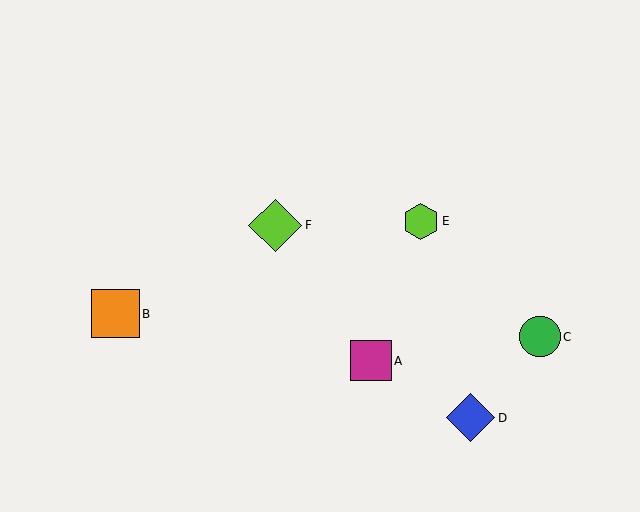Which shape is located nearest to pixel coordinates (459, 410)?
The blue diamond (labeled D) at (471, 418) is nearest to that location.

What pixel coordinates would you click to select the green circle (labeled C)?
Click at (540, 337) to select the green circle C.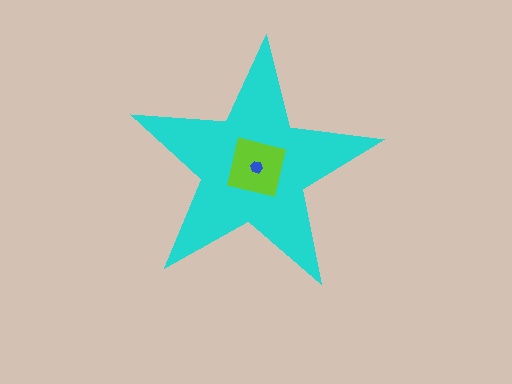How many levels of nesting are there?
3.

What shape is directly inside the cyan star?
The lime square.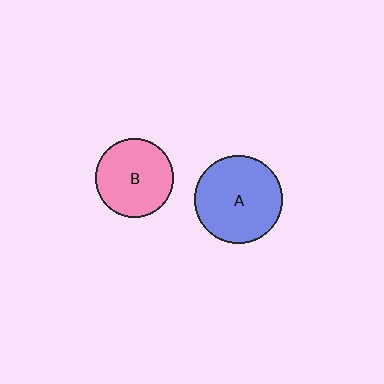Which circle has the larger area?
Circle A (blue).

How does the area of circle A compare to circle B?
Approximately 1.3 times.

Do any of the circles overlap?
No, none of the circles overlap.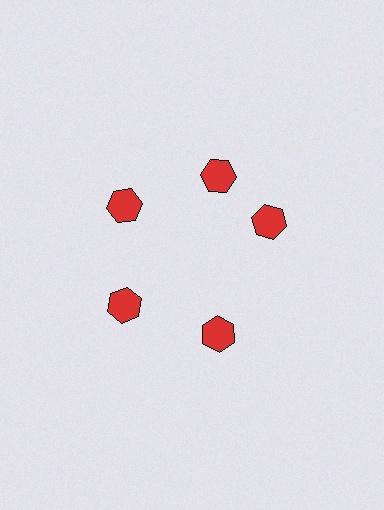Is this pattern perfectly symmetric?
No. The 5 red hexagons are arranged in a ring, but one element near the 3 o'clock position is rotated out of alignment along the ring, breaking the 5-fold rotational symmetry.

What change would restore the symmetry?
The symmetry would be restored by rotating it back into even spacing with its neighbors so that all 5 hexagons sit at equal angles and equal distance from the center.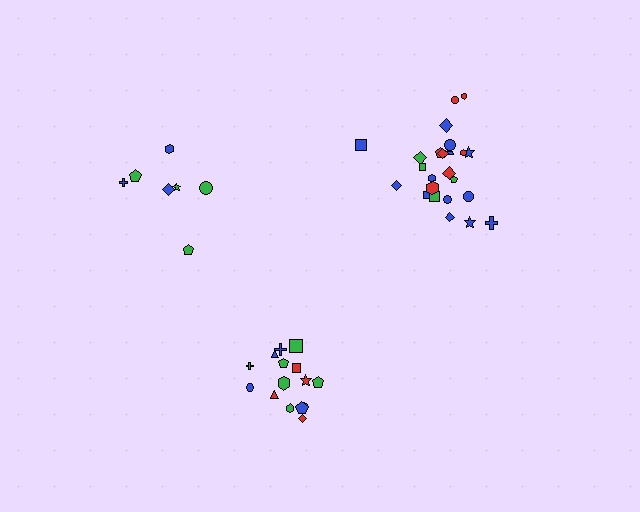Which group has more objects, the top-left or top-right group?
The top-right group.